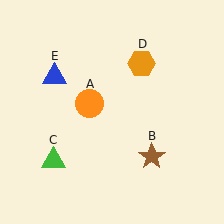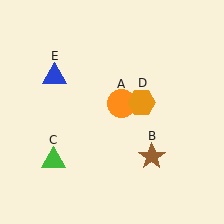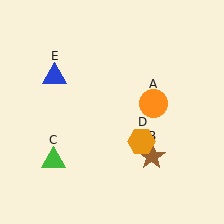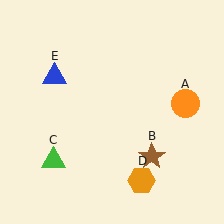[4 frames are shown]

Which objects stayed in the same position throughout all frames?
Brown star (object B) and green triangle (object C) and blue triangle (object E) remained stationary.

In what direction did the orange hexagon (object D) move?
The orange hexagon (object D) moved down.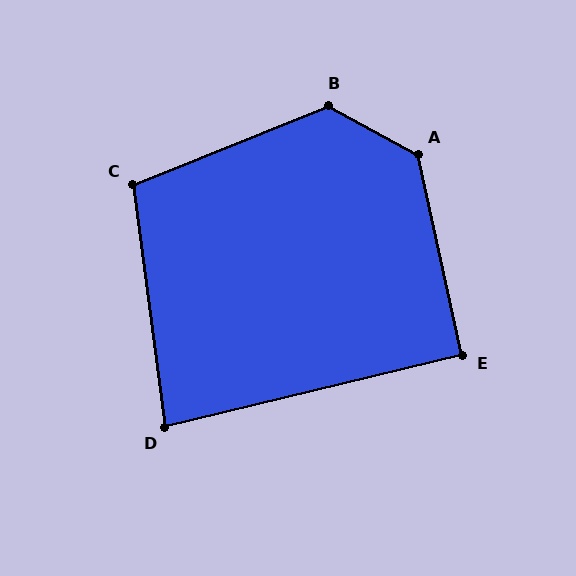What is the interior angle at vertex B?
Approximately 130 degrees (obtuse).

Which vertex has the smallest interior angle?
D, at approximately 84 degrees.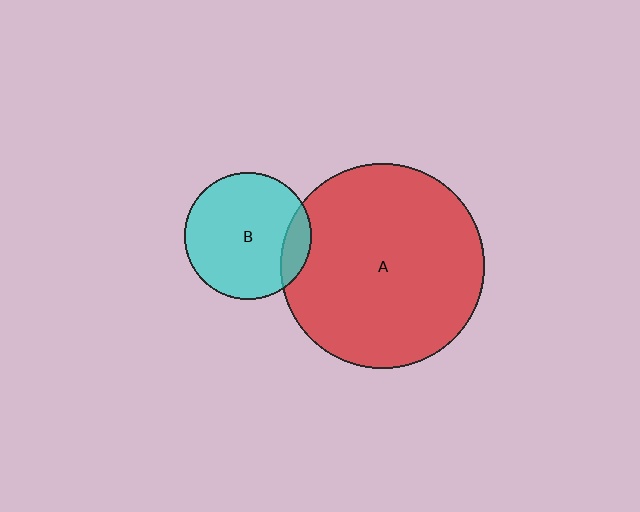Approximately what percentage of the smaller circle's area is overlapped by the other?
Approximately 15%.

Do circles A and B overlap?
Yes.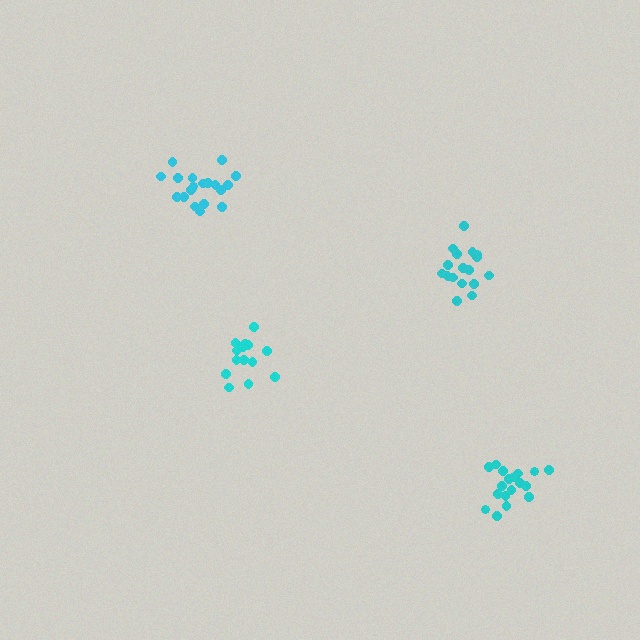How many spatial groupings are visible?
There are 4 spatial groupings.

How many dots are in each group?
Group 1: 18 dots, Group 2: 19 dots, Group 3: 18 dots, Group 4: 15 dots (70 total).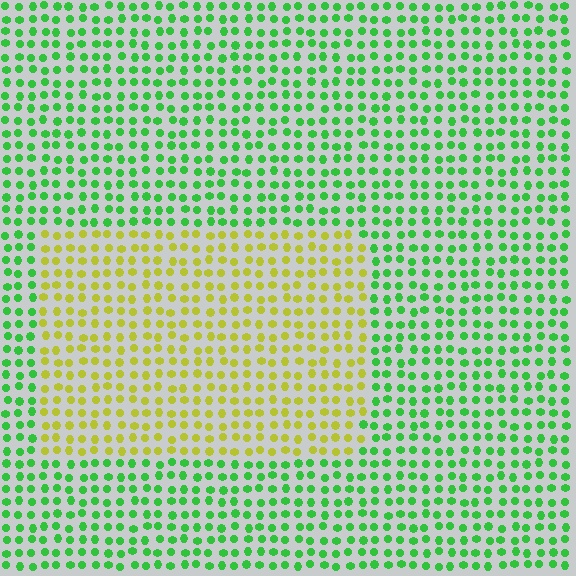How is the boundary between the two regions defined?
The boundary is defined purely by a slight shift in hue (about 59 degrees). Spacing, size, and orientation are identical on both sides.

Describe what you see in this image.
The image is filled with small green elements in a uniform arrangement. A rectangle-shaped region is visible where the elements are tinted to a slightly different hue, forming a subtle color boundary.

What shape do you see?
I see a rectangle.